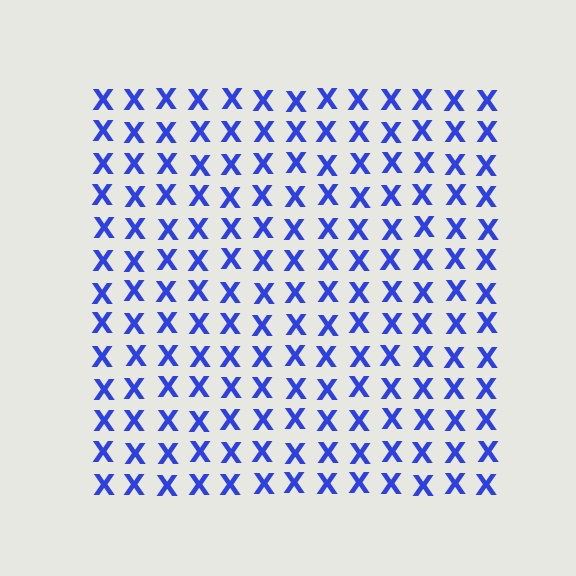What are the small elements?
The small elements are letter X's.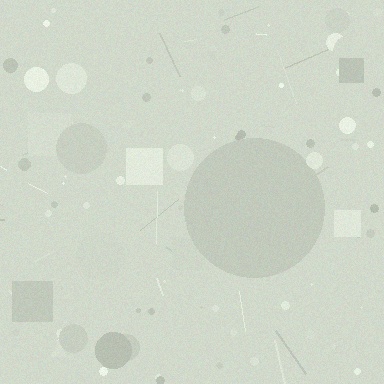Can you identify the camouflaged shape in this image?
The camouflaged shape is a circle.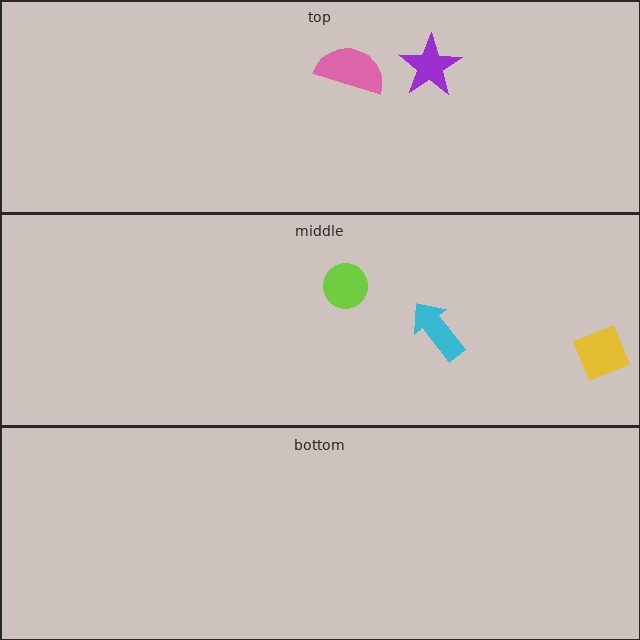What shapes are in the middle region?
The cyan arrow, the yellow diamond, the lime circle.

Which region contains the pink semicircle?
The top region.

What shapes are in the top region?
The pink semicircle, the purple star.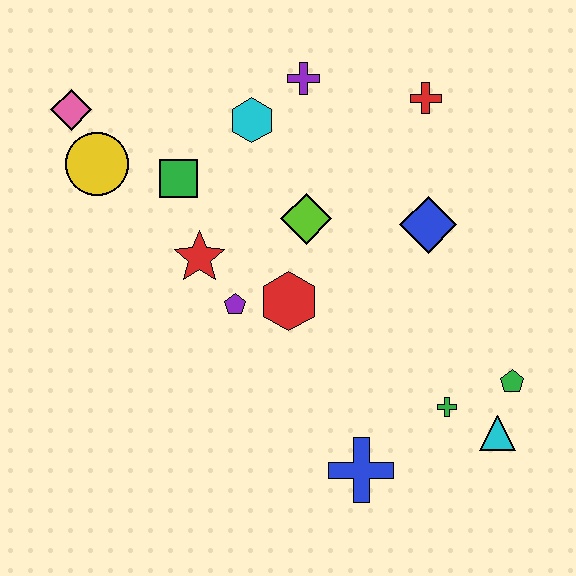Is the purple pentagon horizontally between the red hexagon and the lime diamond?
No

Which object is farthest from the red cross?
The blue cross is farthest from the red cross.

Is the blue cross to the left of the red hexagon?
No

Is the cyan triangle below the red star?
Yes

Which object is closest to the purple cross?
The cyan hexagon is closest to the purple cross.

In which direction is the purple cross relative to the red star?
The purple cross is above the red star.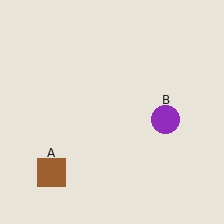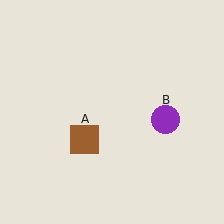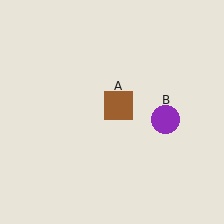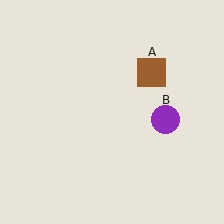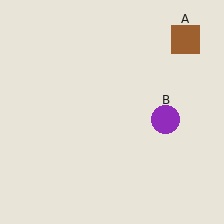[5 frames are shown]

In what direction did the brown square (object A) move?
The brown square (object A) moved up and to the right.